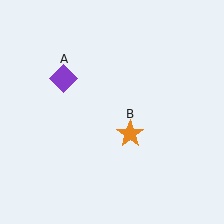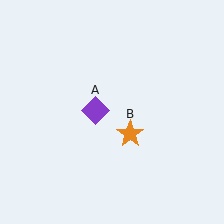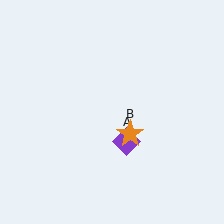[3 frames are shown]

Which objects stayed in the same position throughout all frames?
Orange star (object B) remained stationary.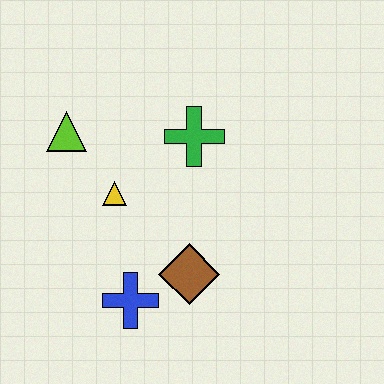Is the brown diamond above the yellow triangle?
No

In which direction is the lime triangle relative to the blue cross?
The lime triangle is above the blue cross.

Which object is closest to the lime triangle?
The yellow triangle is closest to the lime triangle.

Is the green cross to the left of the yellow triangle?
No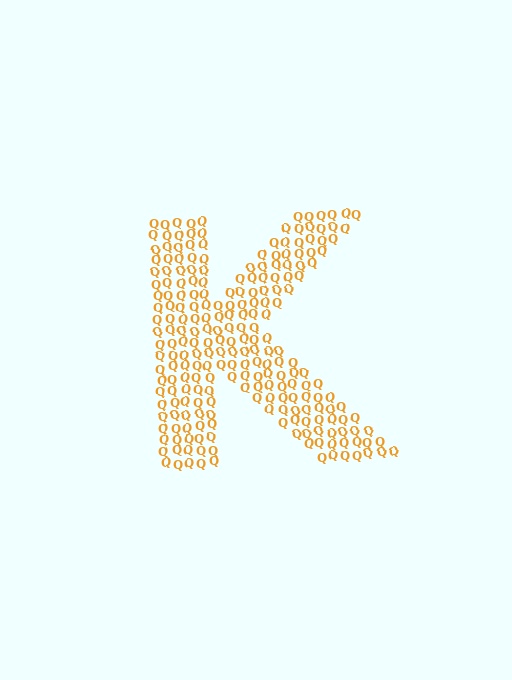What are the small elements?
The small elements are letter Q's.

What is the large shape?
The large shape is the letter K.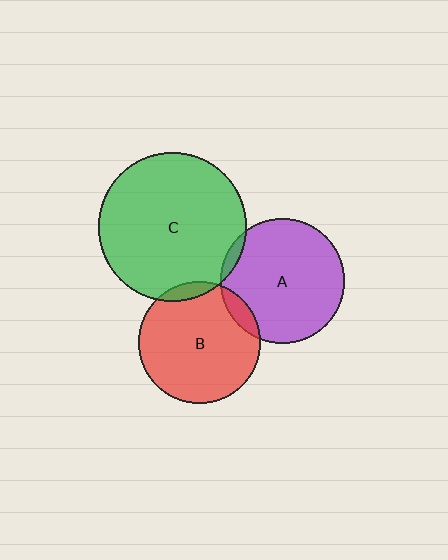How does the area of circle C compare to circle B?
Approximately 1.5 times.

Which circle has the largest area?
Circle C (green).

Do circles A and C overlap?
Yes.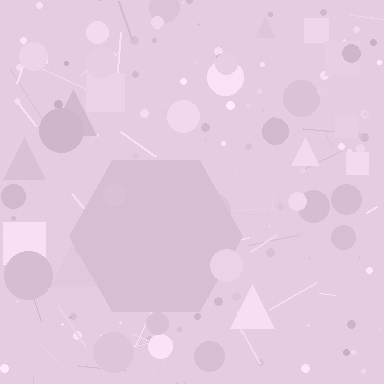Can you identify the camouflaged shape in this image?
The camouflaged shape is a hexagon.